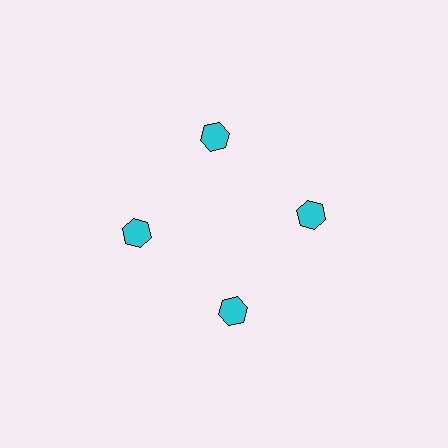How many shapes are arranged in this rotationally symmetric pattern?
There are 4 shapes, arranged in 4 groups of 1.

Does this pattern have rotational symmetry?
Yes, this pattern has 4-fold rotational symmetry. It looks the same after rotating 90 degrees around the center.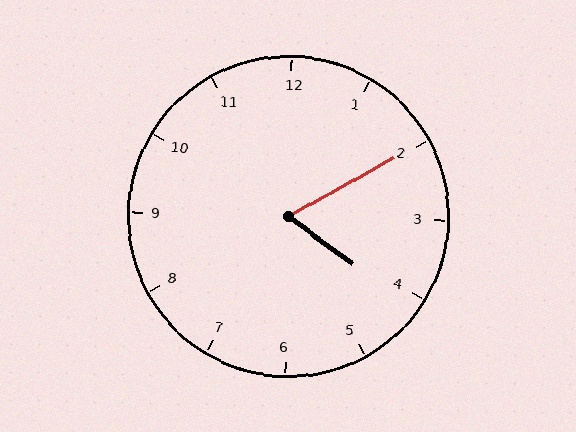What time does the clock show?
4:10.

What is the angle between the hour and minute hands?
Approximately 65 degrees.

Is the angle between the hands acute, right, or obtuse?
It is acute.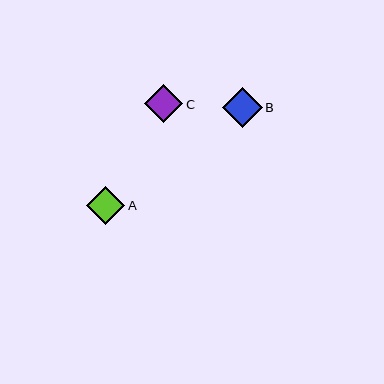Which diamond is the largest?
Diamond B is the largest with a size of approximately 40 pixels.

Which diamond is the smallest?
Diamond A is the smallest with a size of approximately 38 pixels.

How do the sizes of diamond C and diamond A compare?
Diamond C and diamond A are approximately the same size.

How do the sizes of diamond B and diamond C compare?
Diamond B and diamond C are approximately the same size.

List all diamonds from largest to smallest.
From largest to smallest: B, C, A.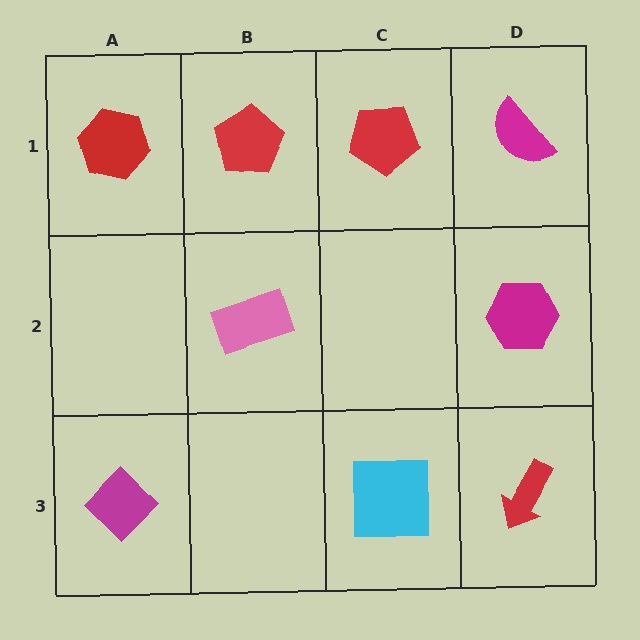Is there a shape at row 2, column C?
No, that cell is empty.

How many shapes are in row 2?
2 shapes.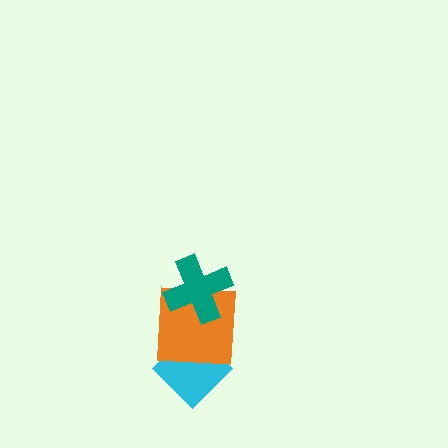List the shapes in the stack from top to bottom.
From top to bottom: the teal cross, the orange square, the cyan diamond.